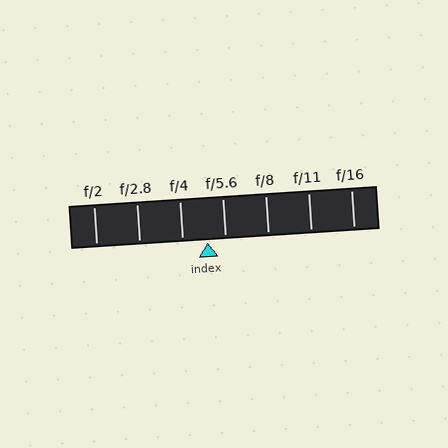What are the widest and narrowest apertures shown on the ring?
The widest aperture shown is f/2 and the narrowest is f/16.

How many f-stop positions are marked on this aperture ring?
There are 7 f-stop positions marked.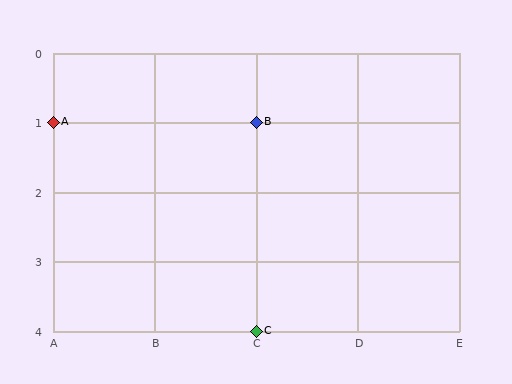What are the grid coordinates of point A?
Point A is at grid coordinates (A, 1).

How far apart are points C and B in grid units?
Points C and B are 3 rows apart.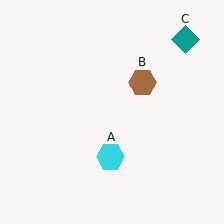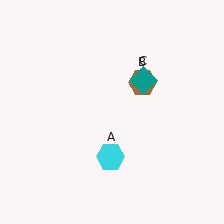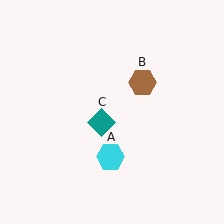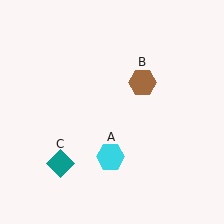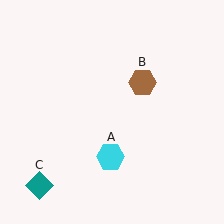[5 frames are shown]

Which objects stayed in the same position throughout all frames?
Cyan hexagon (object A) and brown hexagon (object B) remained stationary.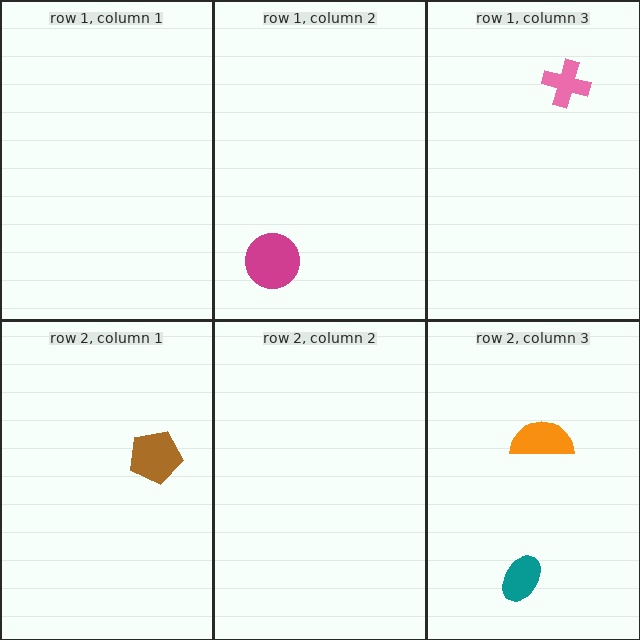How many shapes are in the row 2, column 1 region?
1.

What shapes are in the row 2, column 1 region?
The brown pentagon.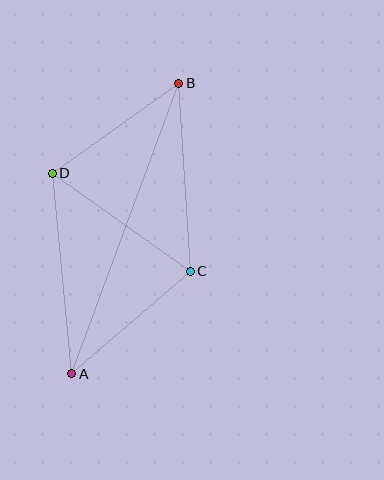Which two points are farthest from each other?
Points A and B are farthest from each other.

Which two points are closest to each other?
Points B and D are closest to each other.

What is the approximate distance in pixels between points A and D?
The distance between A and D is approximately 202 pixels.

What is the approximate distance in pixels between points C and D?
The distance between C and D is approximately 170 pixels.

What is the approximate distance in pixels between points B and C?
The distance between B and C is approximately 188 pixels.